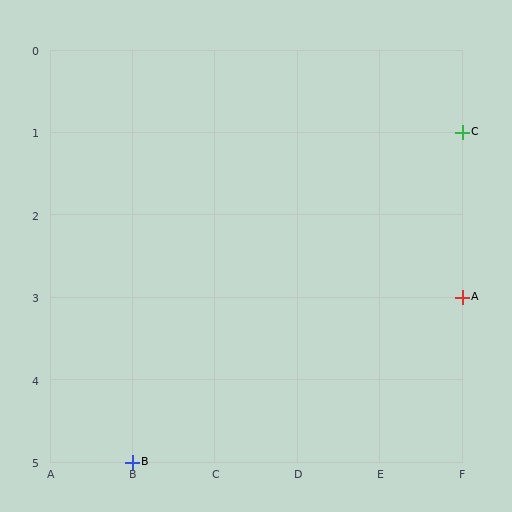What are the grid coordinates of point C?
Point C is at grid coordinates (F, 1).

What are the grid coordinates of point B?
Point B is at grid coordinates (B, 5).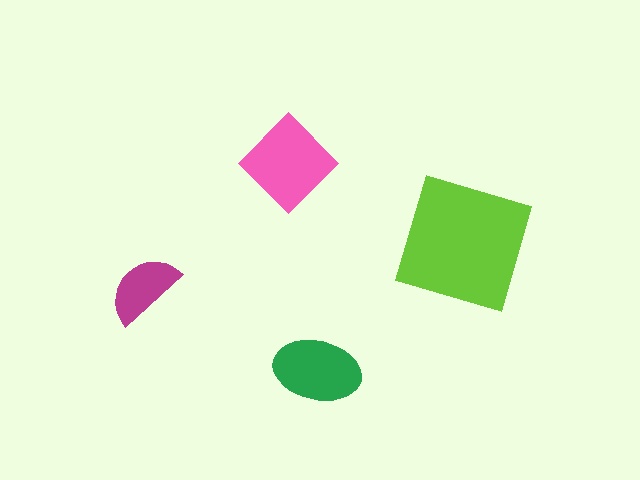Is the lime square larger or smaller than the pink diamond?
Larger.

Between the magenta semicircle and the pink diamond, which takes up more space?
The pink diamond.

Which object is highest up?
The pink diamond is topmost.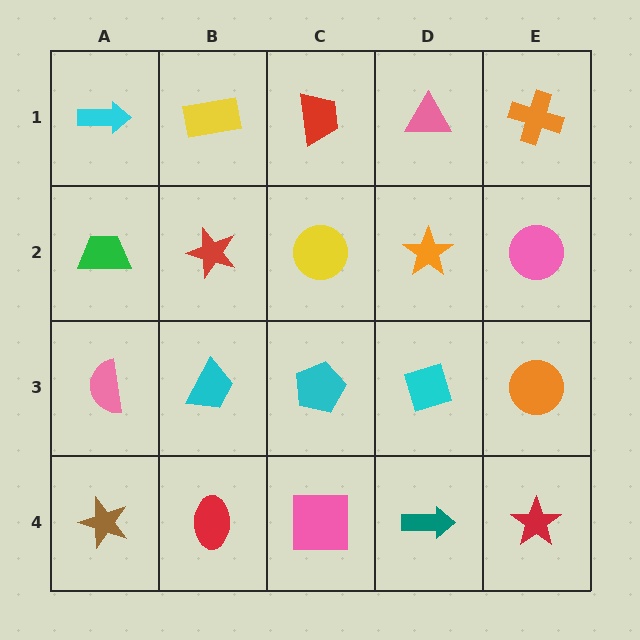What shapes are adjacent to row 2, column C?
A red trapezoid (row 1, column C), a cyan pentagon (row 3, column C), a red star (row 2, column B), an orange star (row 2, column D).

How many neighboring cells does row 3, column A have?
3.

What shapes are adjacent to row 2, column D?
A pink triangle (row 1, column D), a cyan diamond (row 3, column D), a yellow circle (row 2, column C), a pink circle (row 2, column E).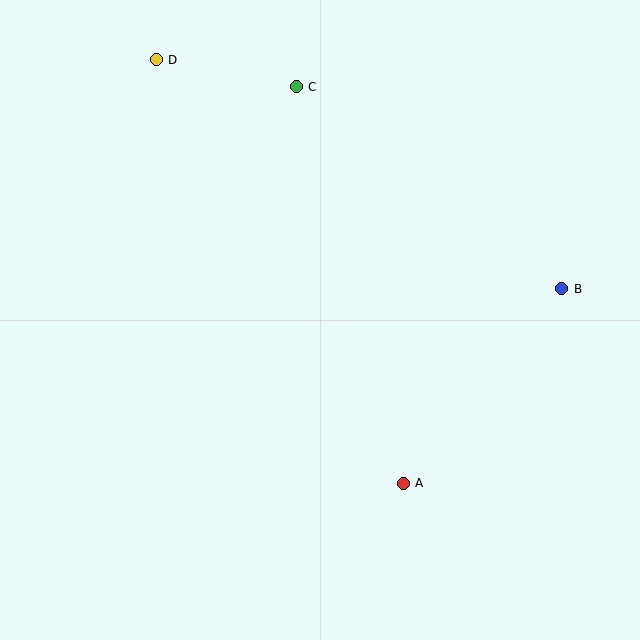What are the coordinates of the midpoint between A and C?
The midpoint between A and C is at (350, 285).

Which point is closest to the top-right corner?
Point B is closest to the top-right corner.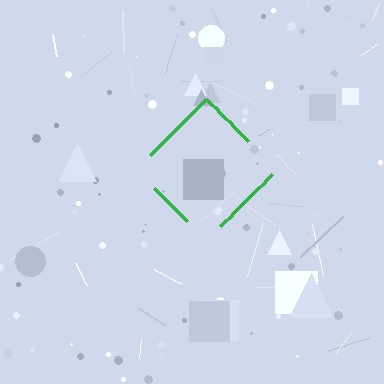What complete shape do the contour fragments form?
The contour fragments form a diamond.